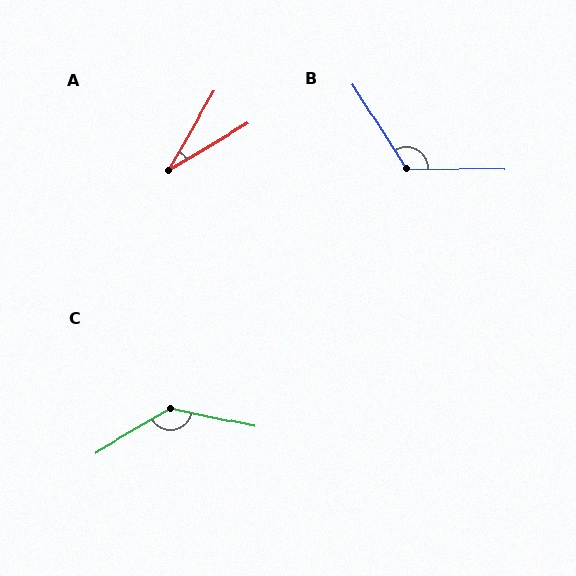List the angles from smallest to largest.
A (30°), B (123°), C (137°).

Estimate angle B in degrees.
Approximately 123 degrees.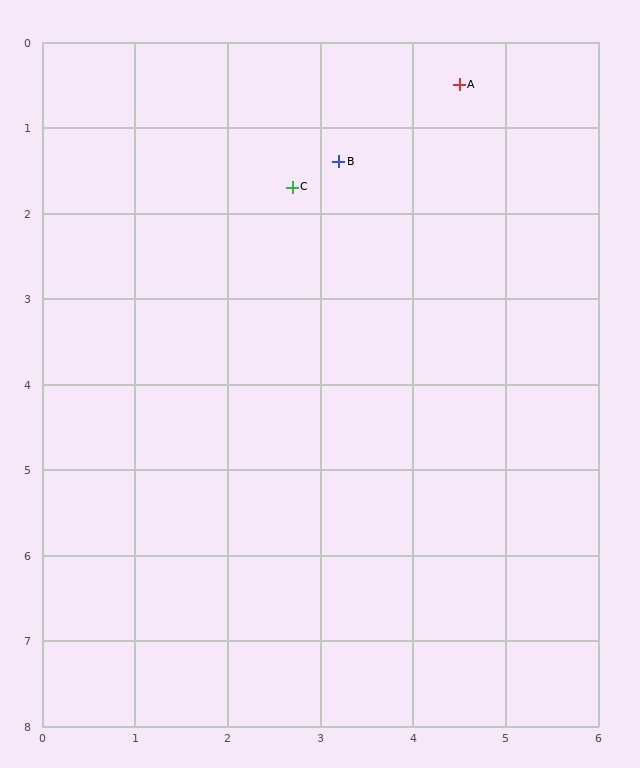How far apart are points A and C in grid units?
Points A and C are about 2.2 grid units apart.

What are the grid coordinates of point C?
Point C is at approximately (2.7, 1.7).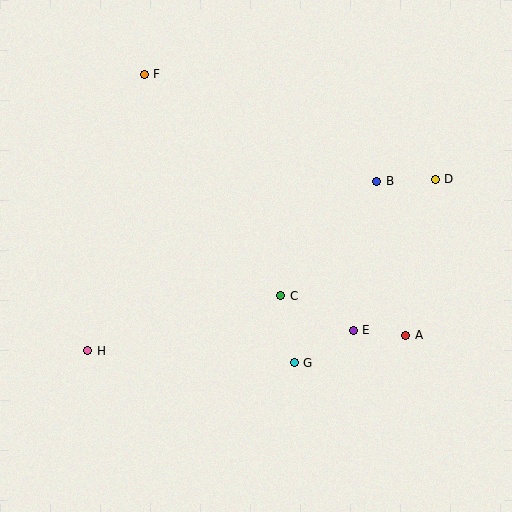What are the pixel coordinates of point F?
Point F is at (144, 74).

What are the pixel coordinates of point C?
Point C is at (281, 296).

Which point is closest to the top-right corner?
Point D is closest to the top-right corner.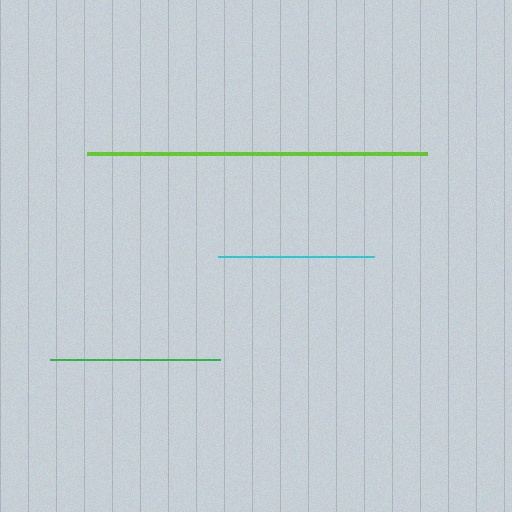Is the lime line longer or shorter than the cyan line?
The lime line is longer than the cyan line.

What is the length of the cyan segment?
The cyan segment is approximately 156 pixels long.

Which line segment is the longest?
The lime line is the longest at approximately 340 pixels.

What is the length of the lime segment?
The lime segment is approximately 340 pixels long.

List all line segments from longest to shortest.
From longest to shortest: lime, green, cyan.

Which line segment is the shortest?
The cyan line is the shortest at approximately 156 pixels.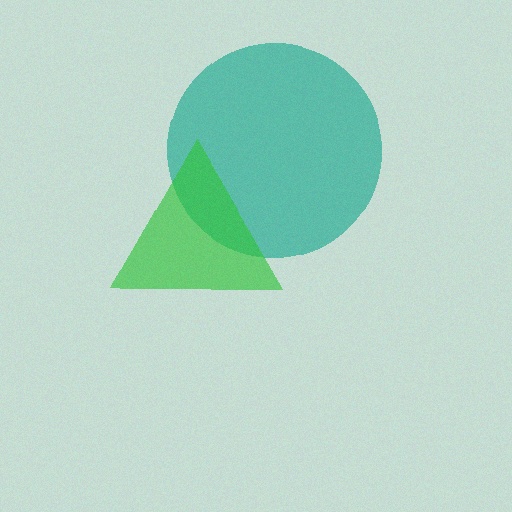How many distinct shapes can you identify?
There are 2 distinct shapes: a teal circle, a green triangle.